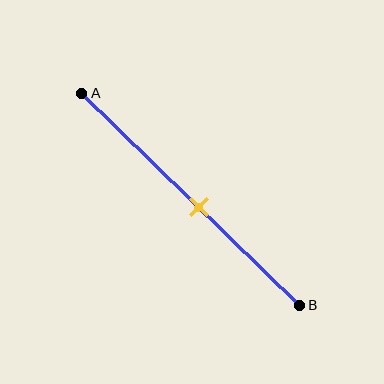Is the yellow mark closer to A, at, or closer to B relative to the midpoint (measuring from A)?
The yellow mark is closer to point B than the midpoint of segment AB.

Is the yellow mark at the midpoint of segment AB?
No, the mark is at about 55% from A, not at the 50% midpoint.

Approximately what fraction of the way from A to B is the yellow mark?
The yellow mark is approximately 55% of the way from A to B.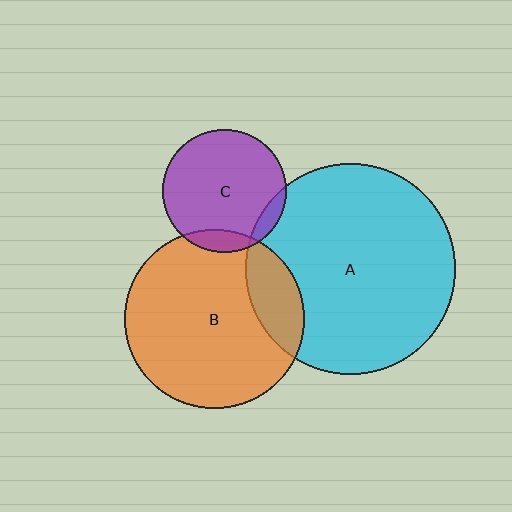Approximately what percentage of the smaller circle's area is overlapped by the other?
Approximately 10%.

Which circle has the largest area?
Circle A (cyan).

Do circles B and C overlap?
Yes.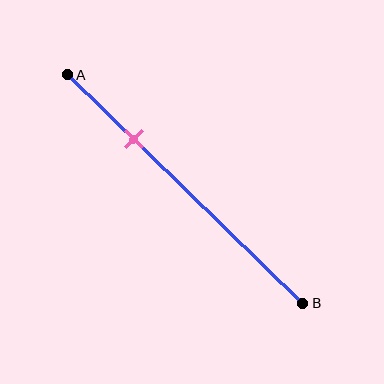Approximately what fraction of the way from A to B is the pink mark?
The pink mark is approximately 30% of the way from A to B.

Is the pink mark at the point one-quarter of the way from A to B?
No, the mark is at about 30% from A, not at the 25% one-quarter point.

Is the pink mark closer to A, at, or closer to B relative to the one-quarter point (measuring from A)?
The pink mark is closer to point B than the one-quarter point of segment AB.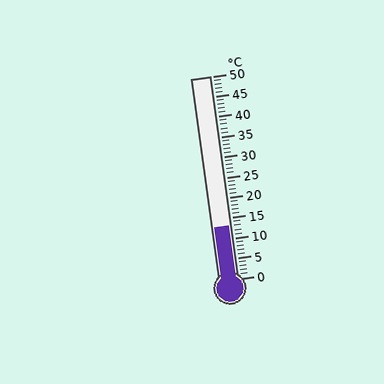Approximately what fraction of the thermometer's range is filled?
The thermometer is filled to approximately 25% of its range.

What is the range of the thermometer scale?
The thermometer scale ranges from 0°C to 50°C.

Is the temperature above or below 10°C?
The temperature is above 10°C.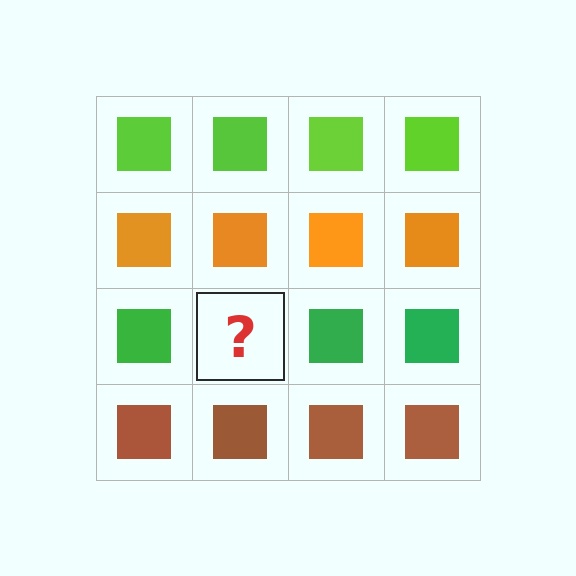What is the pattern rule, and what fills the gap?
The rule is that each row has a consistent color. The gap should be filled with a green square.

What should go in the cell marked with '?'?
The missing cell should contain a green square.